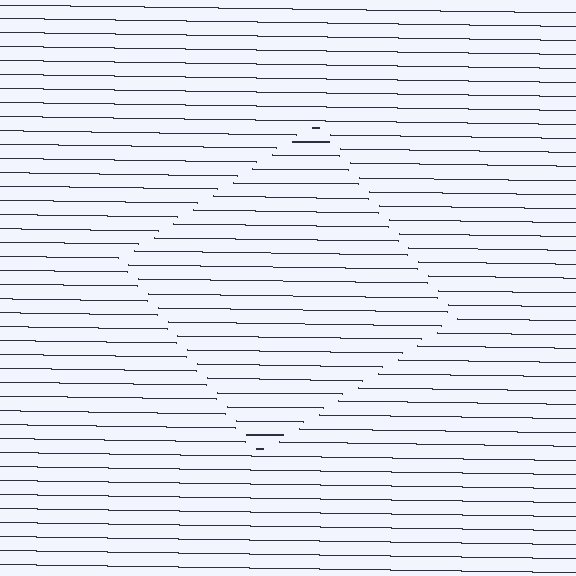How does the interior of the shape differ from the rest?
The interior of the shape contains the same grating, shifted by half a period — the contour is defined by the phase discontinuity where line-ends from the inner and outer gratings abut.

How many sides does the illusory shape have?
4 sides — the line-ends trace a square.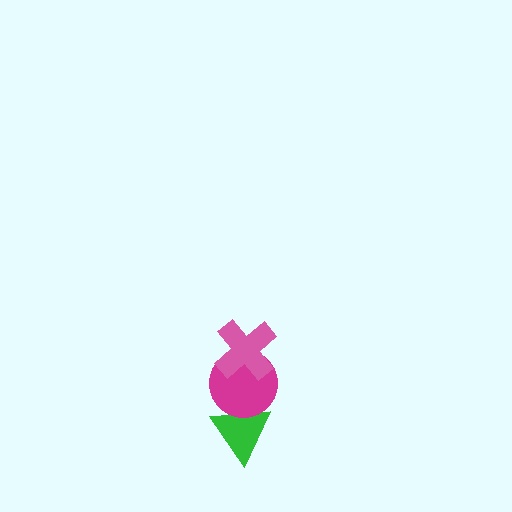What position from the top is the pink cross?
The pink cross is 1st from the top.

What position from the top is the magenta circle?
The magenta circle is 2nd from the top.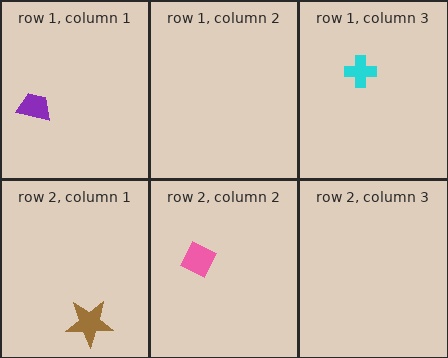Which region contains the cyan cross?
The row 1, column 3 region.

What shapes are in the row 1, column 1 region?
The purple trapezoid.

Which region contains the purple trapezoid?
The row 1, column 1 region.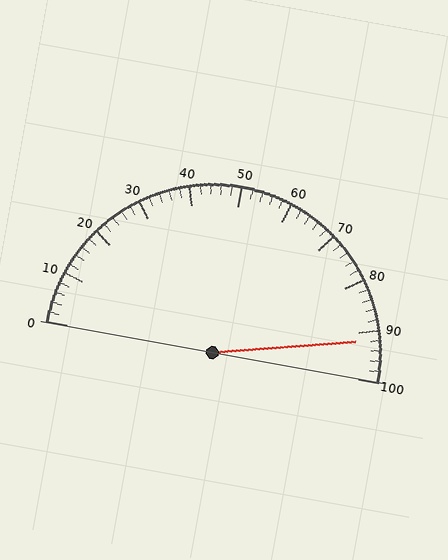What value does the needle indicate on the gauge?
The needle indicates approximately 92.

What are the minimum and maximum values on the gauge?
The gauge ranges from 0 to 100.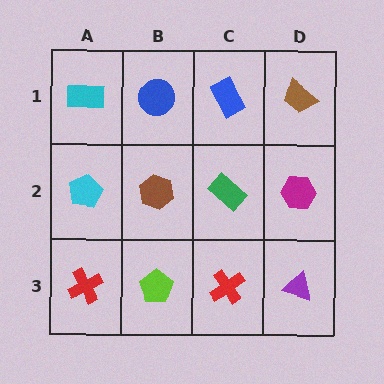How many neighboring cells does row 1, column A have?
2.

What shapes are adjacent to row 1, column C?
A green rectangle (row 2, column C), a blue circle (row 1, column B), a brown trapezoid (row 1, column D).